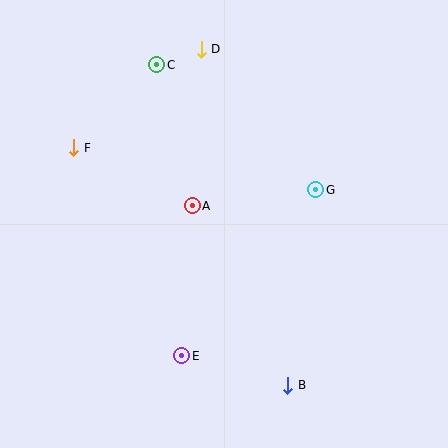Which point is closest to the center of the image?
Point A at (192, 206) is closest to the center.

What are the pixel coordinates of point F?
Point F is at (74, 148).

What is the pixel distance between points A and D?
The distance between A and D is 157 pixels.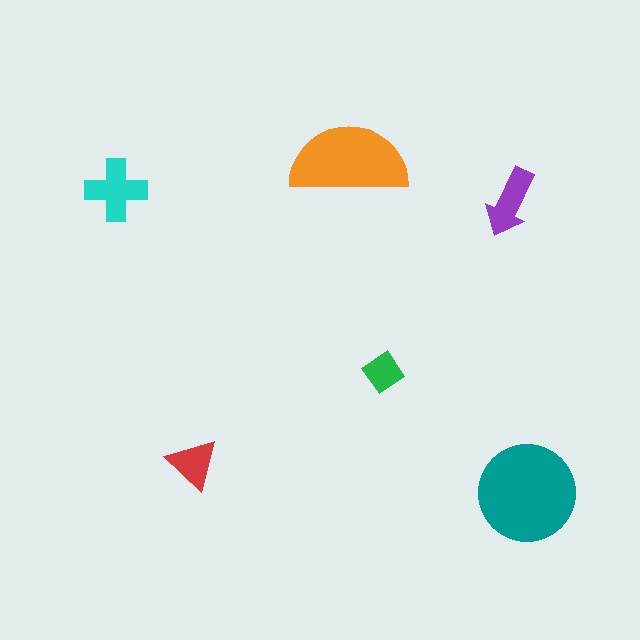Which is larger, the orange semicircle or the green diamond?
The orange semicircle.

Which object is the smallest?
The green diamond.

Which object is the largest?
The teal circle.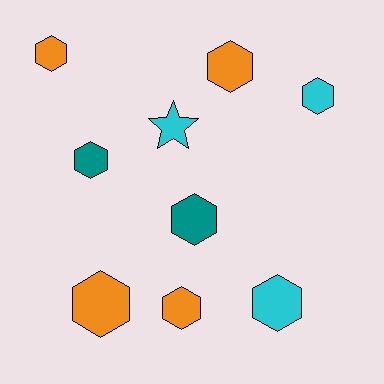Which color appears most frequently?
Orange, with 4 objects.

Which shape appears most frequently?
Hexagon, with 8 objects.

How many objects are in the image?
There are 9 objects.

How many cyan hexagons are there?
There are 2 cyan hexagons.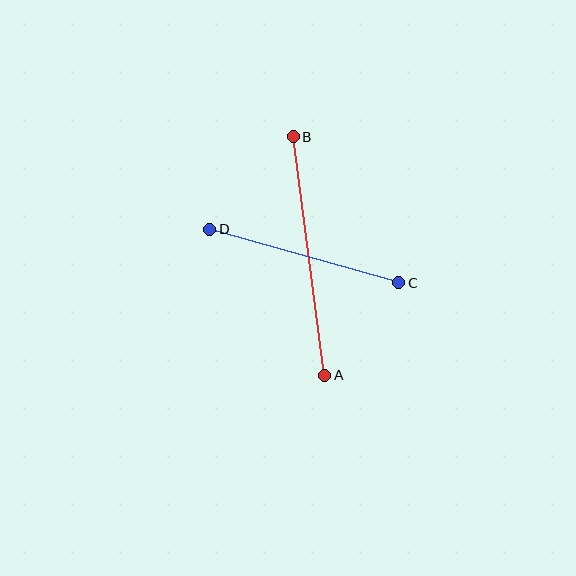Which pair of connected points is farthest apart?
Points A and B are farthest apart.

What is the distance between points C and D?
The distance is approximately 196 pixels.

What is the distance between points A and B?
The distance is approximately 240 pixels.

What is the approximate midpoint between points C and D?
The midpoint is at approximately (304, 256) pixels.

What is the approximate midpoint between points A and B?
The midpoint is at approximately (309, 256) pixels.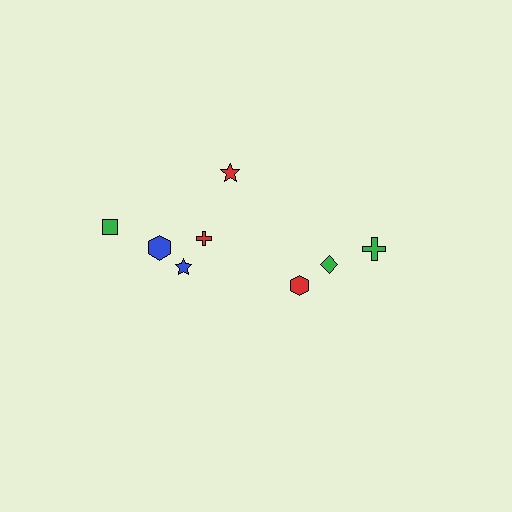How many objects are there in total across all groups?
There are 8 objects.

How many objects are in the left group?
There are 5 objects.